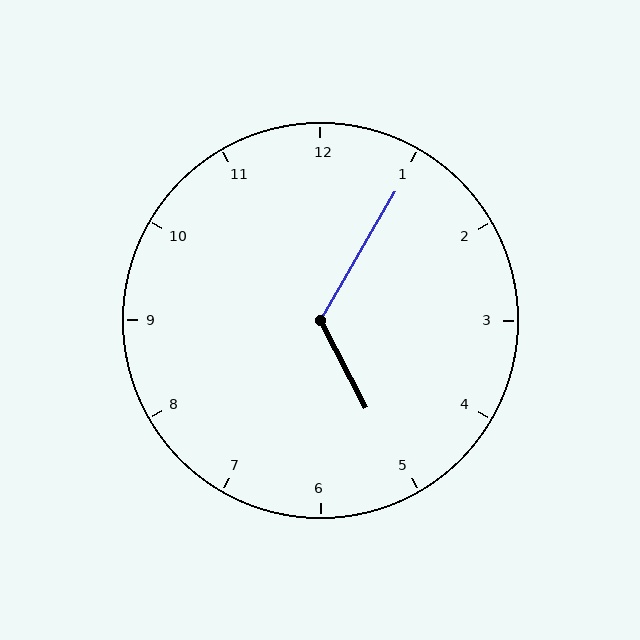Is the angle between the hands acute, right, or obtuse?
It is obtuse.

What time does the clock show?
5:05.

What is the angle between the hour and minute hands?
Approximately 122 degrees.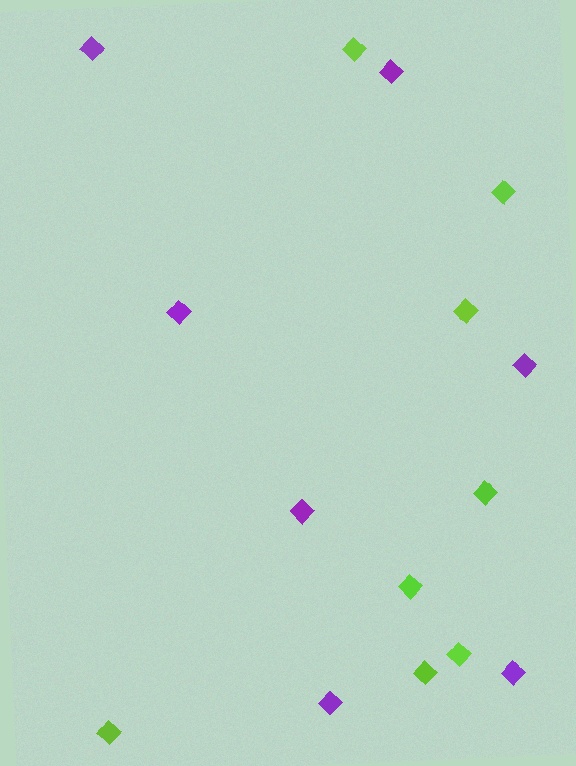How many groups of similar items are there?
There are 2 groups: one group of lime diamonds (8) and one group of purple diamonds (7).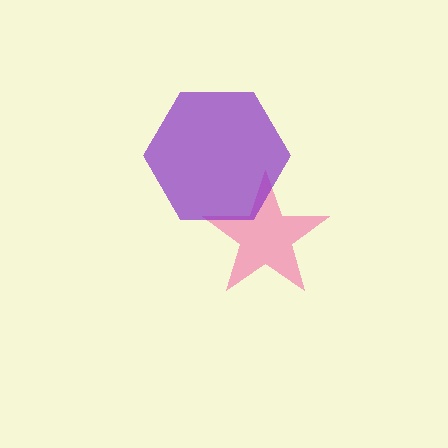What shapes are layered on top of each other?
The layered shapes are: a pink star, a purple hexagon.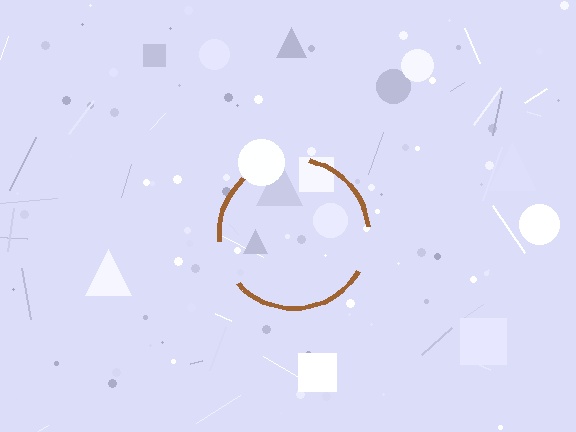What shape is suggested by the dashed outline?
The dashed outline suggests a circle.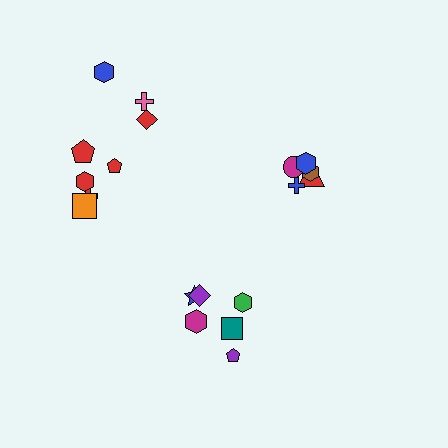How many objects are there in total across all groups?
There are 20 objects.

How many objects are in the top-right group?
There are 5 objects.